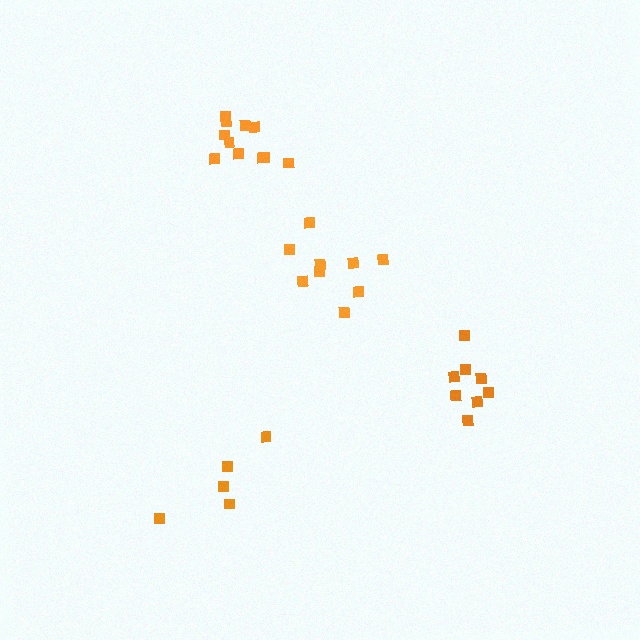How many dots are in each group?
Group 1: 8 dots, Group 2: 5 dots, Group 3: 9 dots, Group 4: 11 dots (33 total).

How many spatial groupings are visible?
There are 4 spatial groupings.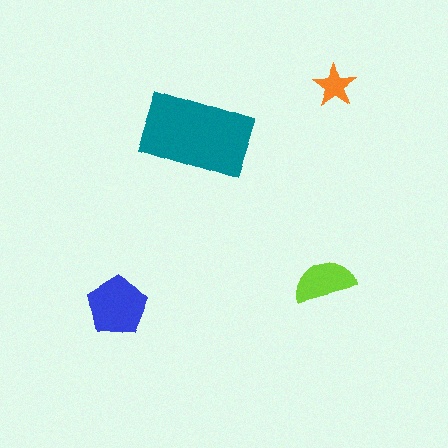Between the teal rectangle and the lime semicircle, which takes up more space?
The teal rectangle.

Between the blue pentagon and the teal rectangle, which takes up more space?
The teal rectangle.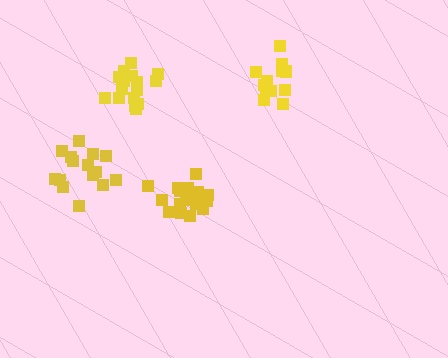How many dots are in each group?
Group 1: 17 dots, Group 2: 14 dots, Group 3: 15 dots, Group 4: 19 dots (65 total).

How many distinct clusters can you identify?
There are 4 distinct clusters.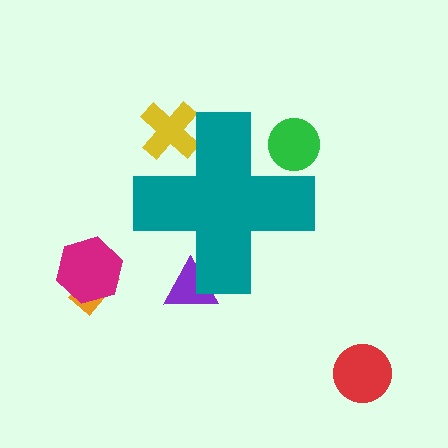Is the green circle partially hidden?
Yes, the green circle is partially hidden behind the teal cross.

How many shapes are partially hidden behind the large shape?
3 shapes are partially hidden.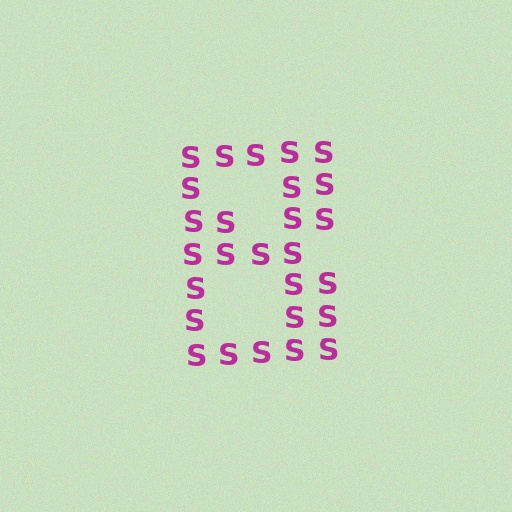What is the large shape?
The large shape is the digit 8.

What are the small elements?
The small elements are letter S's.